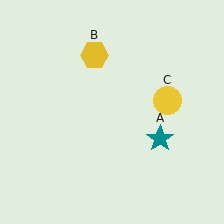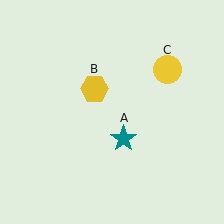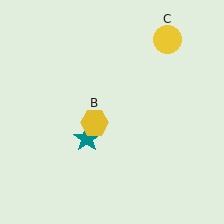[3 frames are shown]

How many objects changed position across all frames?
3 objects changed position: teal star (object A), yellow hexagon (object B), yellow circle (object C).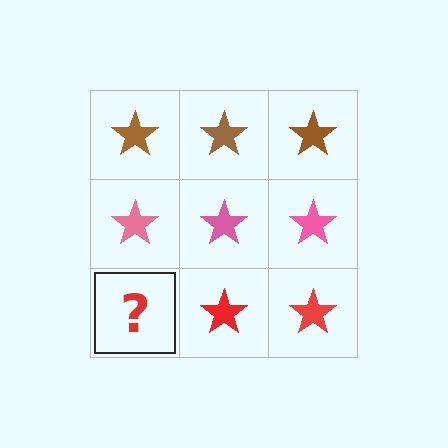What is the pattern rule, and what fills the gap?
The rule is that each row has a consistent color. The gap should be filled with a red star.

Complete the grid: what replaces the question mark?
The question mark should be replaced with a red star.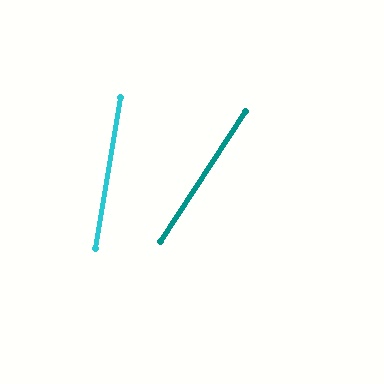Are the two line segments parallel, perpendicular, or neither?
Neither parallel nor perpendicular — they differ by about 24°.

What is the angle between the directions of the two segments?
Approximately 24 degrees.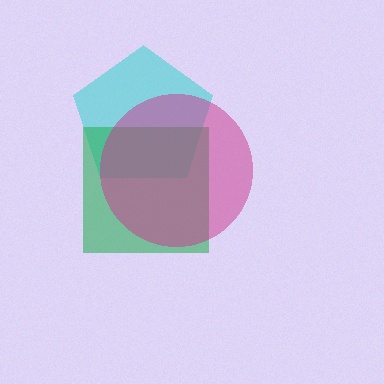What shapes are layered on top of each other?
The layered shapes are: a cyan pentagon, a green square, a magenta circle.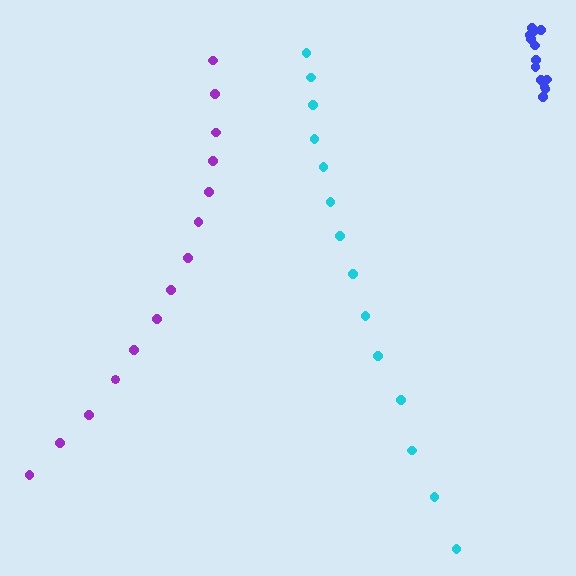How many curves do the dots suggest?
There are 3 distinct paths.